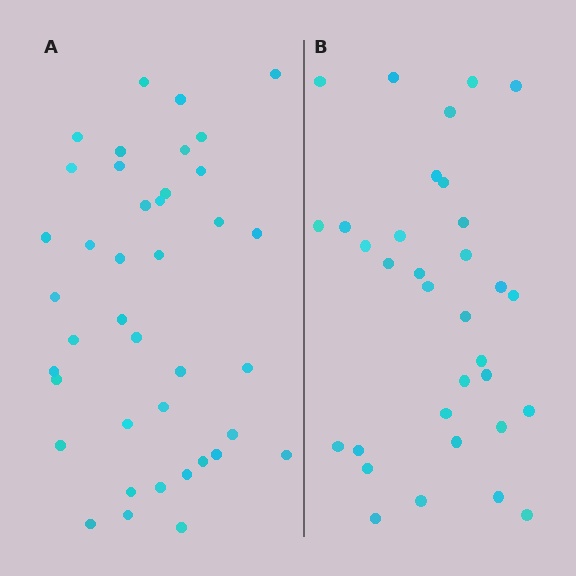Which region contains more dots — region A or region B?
Region A (the left region) has more dots.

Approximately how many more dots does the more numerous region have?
Region A has roughly 8 or so more dots than region B.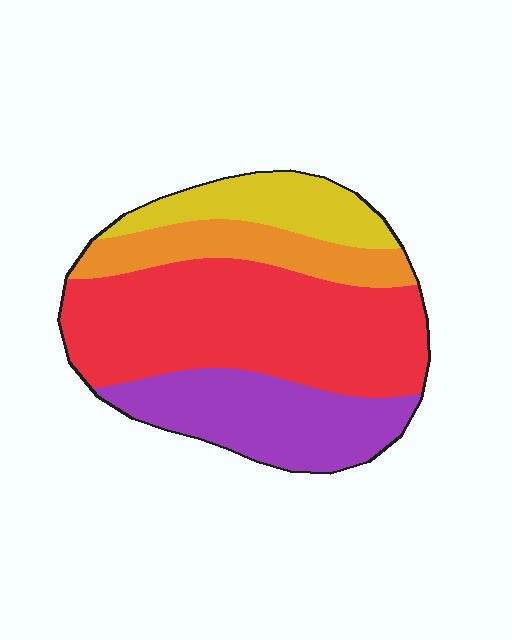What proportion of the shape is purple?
Purple takes up about one quarter (1/4) of the shape.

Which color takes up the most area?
Red, at roughly 45%.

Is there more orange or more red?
Red.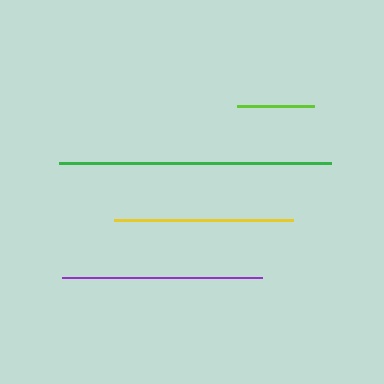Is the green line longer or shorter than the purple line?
The green line is longer than the purple line.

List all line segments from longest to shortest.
From longest to shortest: green, purple, yellow, lime.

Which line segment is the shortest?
The lime line is the shortest at approximately 77 pixels.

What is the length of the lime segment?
The lime segment is approximately 77 pixels long.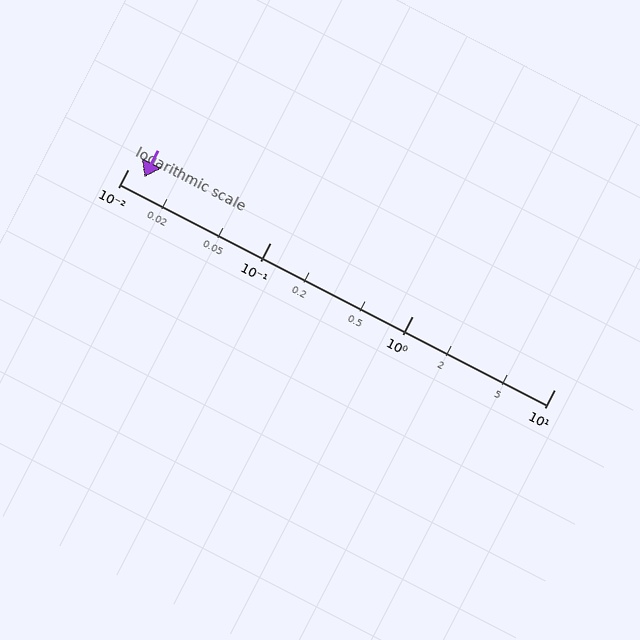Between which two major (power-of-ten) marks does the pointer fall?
The pointer is between 0.01 and 0.1.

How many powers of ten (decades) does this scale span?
The scale spans 3 decades, from 0.01 to 10.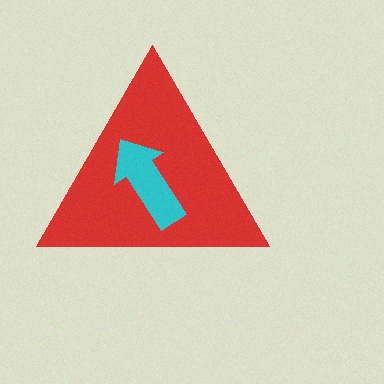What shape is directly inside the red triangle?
The cyan arrow.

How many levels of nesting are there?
2.